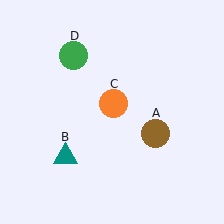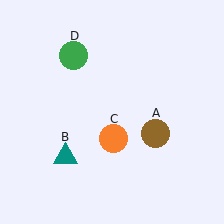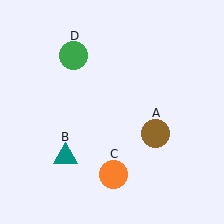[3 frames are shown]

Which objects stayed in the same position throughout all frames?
Brown circle (object A) and teal triangle (object B) and green circle (object D) remained stationary.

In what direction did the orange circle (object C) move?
The orange circle (object C) moved down.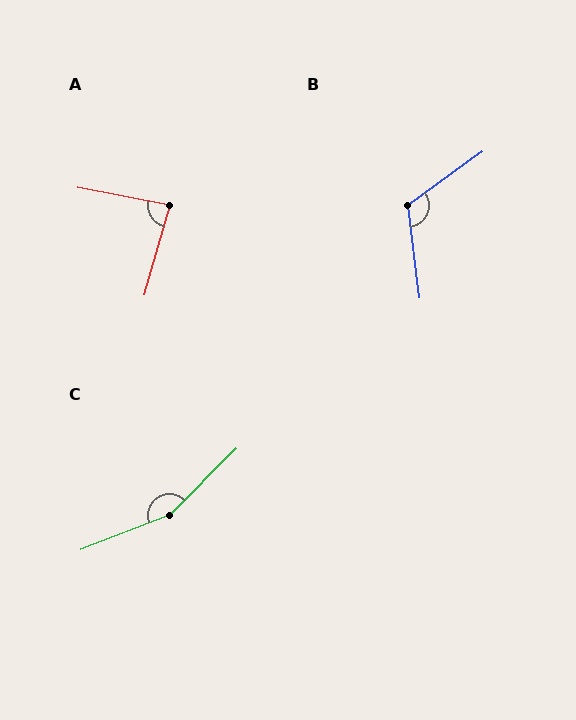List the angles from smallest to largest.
A (85°), B (118°), C (156°).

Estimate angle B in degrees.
Approximately 118 degrees.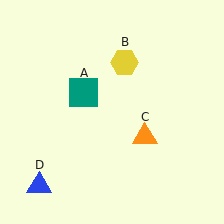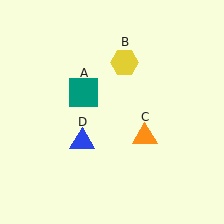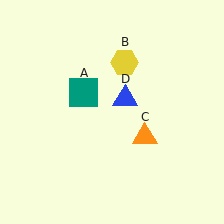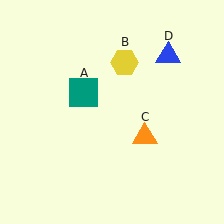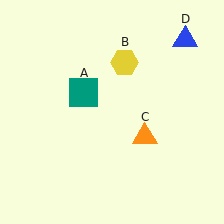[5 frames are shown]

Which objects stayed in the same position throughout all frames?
Teal square (object A) and yellow hexagon (object B) and orange triangle (object C) remained stationary.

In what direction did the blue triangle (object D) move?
The blue triangle (object D) moved up and to the right.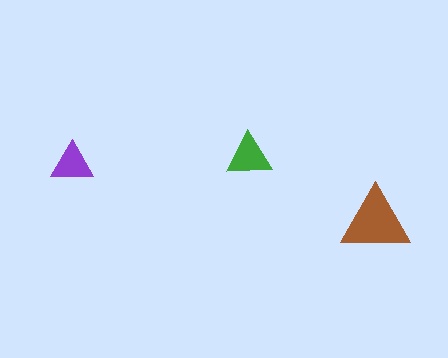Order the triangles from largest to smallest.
the brown one, the green one, the purple one.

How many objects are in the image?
There are 3 objects in the image.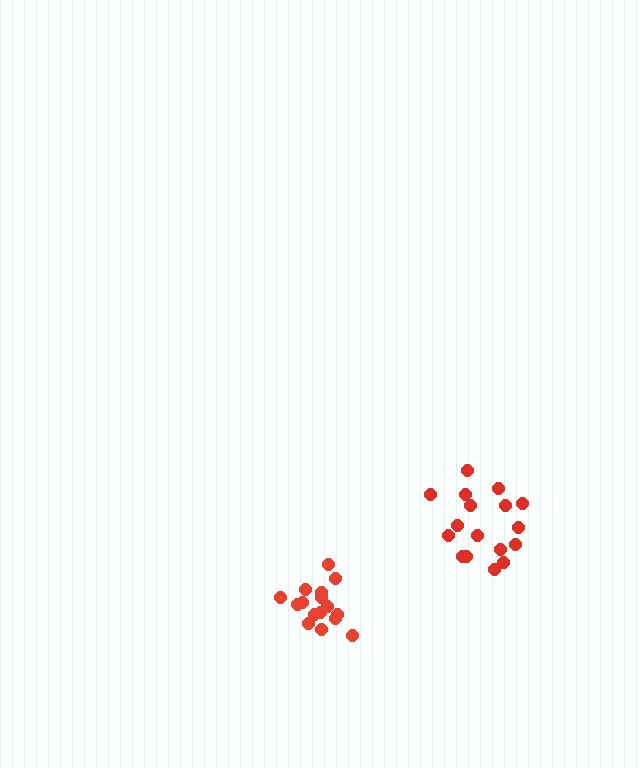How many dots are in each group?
Group 1: 16 dots, Group 2: 17 dots (33 total).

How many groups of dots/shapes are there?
There are 2 groups.